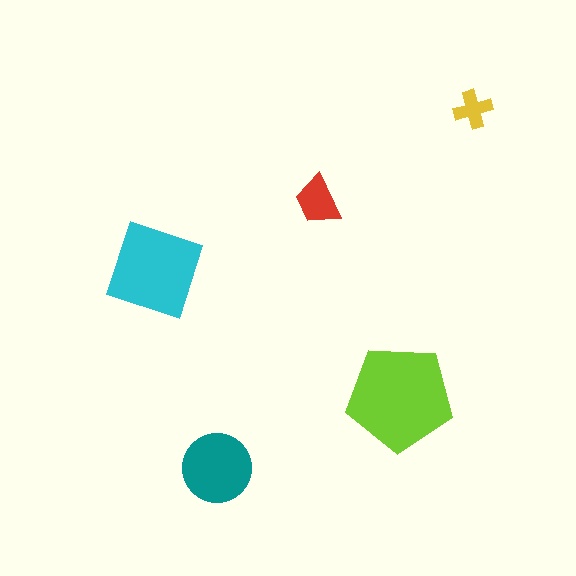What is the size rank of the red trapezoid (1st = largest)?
4th.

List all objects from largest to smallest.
The lime pentagon, the cyan square, the teal circle, the red trapezoid, the yellow cross.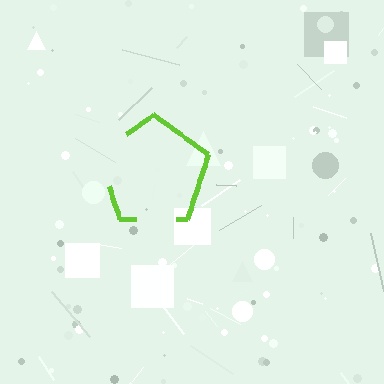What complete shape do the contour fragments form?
The contour fragments form a pentagon.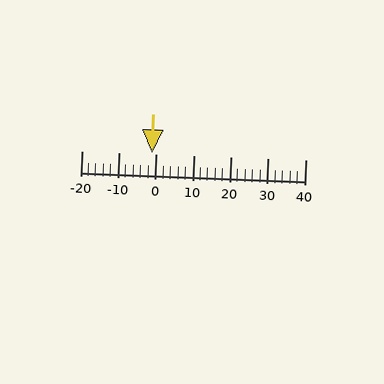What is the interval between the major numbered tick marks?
The major tick marks are spaced 10 units apart.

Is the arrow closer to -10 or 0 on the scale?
The arrow is closer to 0.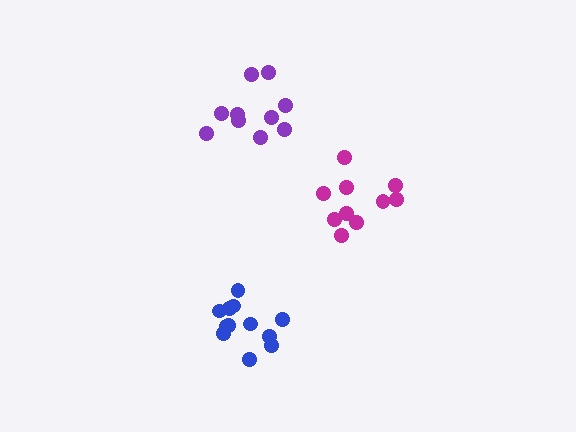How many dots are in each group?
Group 1: 10 dots, Group 2: 10 dots, Group 3: 12 dots (32 total).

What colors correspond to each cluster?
The clusters are colored: magenta, purple, blue.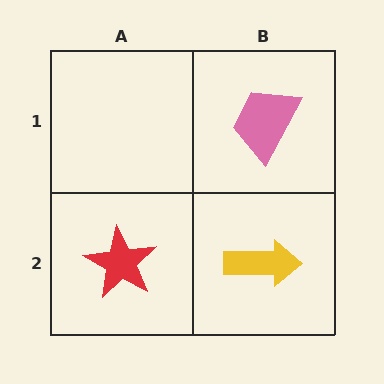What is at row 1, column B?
A pink trapezoid.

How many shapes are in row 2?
2 shapes.